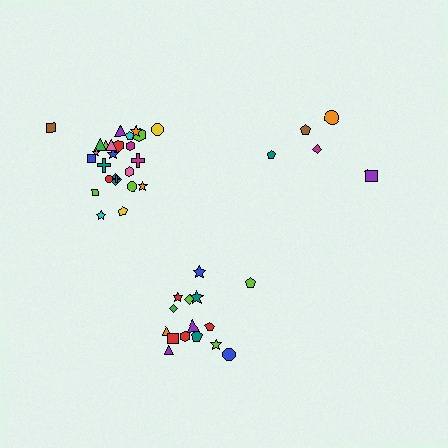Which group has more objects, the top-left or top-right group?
The top-left group.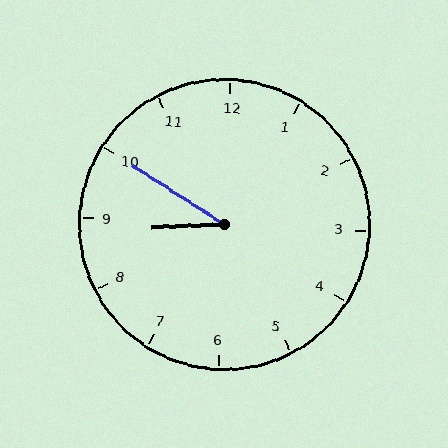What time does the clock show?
8:50.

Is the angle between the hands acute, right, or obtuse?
It is acute.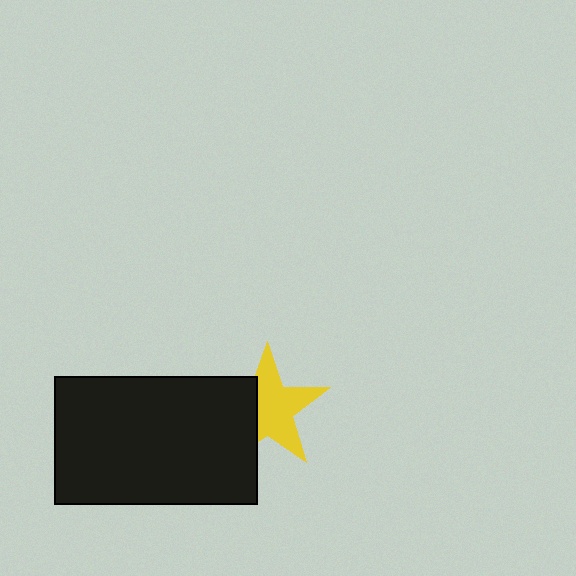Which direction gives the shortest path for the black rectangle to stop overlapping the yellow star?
Moving left gives the shortest separation.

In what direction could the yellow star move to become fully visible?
The yellow star could move right. That would shift it out from behind the black rectangle entirely.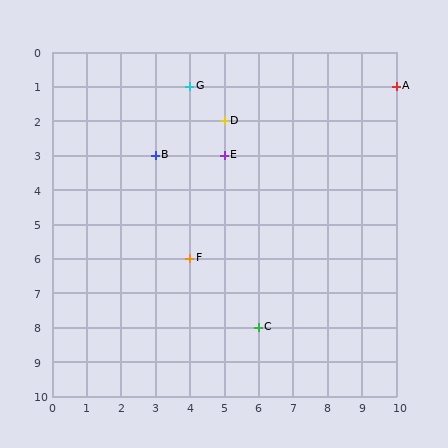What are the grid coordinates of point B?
Point B is at grid coordinates (3, 3).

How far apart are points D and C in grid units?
Points D and C are 1 column and 6 rows apart (about 6.1 grid units diagonally).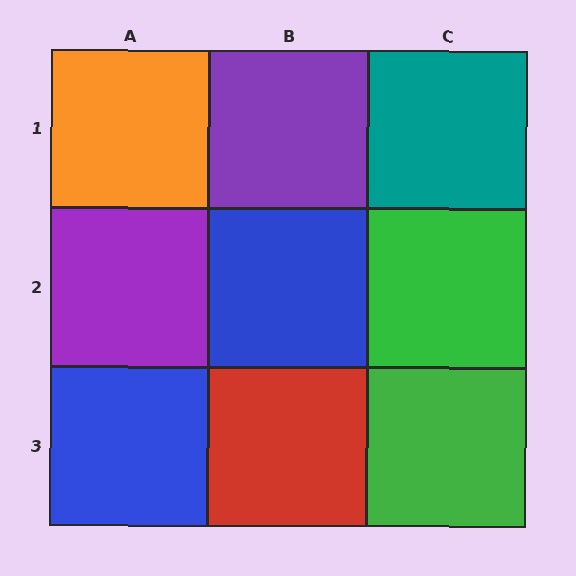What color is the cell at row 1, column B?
Purple.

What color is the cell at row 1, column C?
Teal.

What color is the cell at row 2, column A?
Purple.